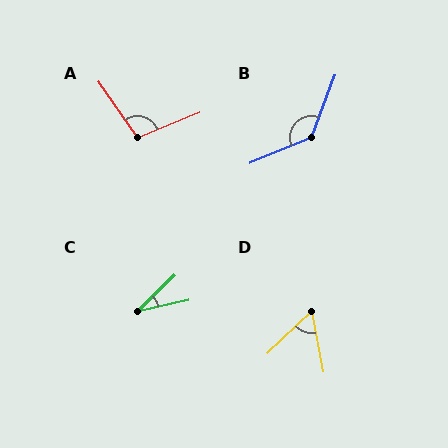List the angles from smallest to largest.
C (31°), D (57°), A (102°), B (134°).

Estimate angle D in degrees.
Approximately 57 degrees.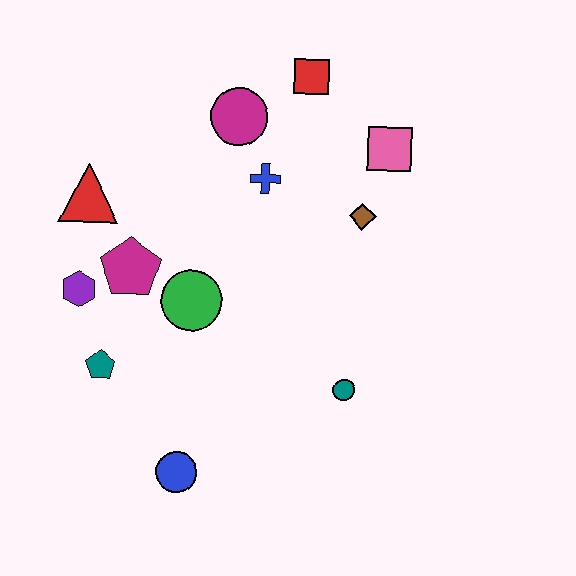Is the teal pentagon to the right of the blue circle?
No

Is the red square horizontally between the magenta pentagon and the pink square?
Yes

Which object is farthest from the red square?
The blue circle is farthest from the red square.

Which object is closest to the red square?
The magenta circle is closest to the red square.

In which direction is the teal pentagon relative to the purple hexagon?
The teal pentagon is below the purple hexagon.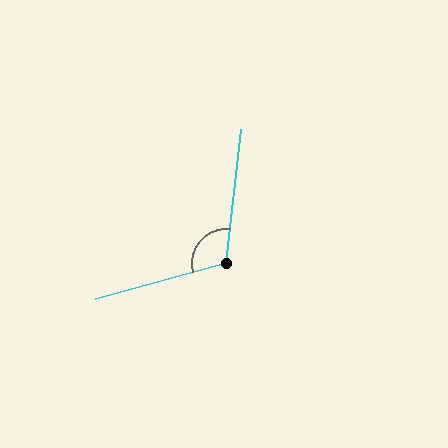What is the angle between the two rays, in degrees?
Approximately 112 degrees.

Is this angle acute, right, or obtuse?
It is obtuse.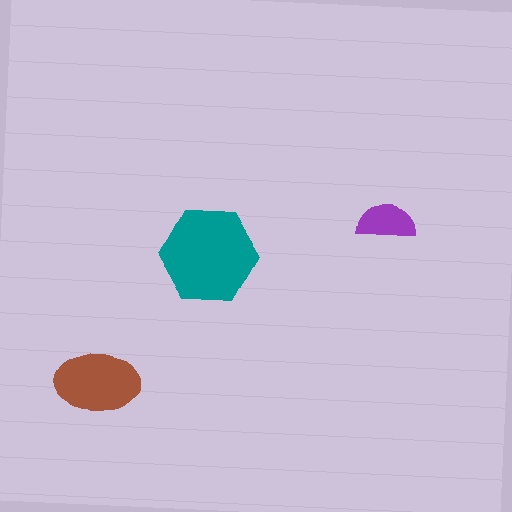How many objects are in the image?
There are 3 objects in the image.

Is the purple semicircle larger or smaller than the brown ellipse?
Smaller.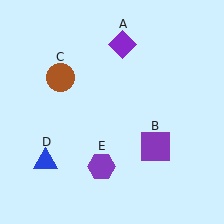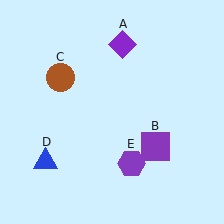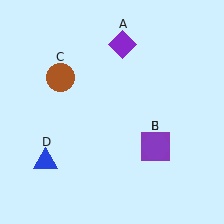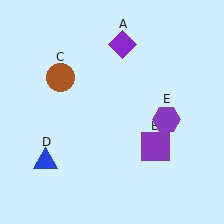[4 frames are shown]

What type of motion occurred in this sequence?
The purple hexagon (object E) rotated counterclockwise around the center of the scene.